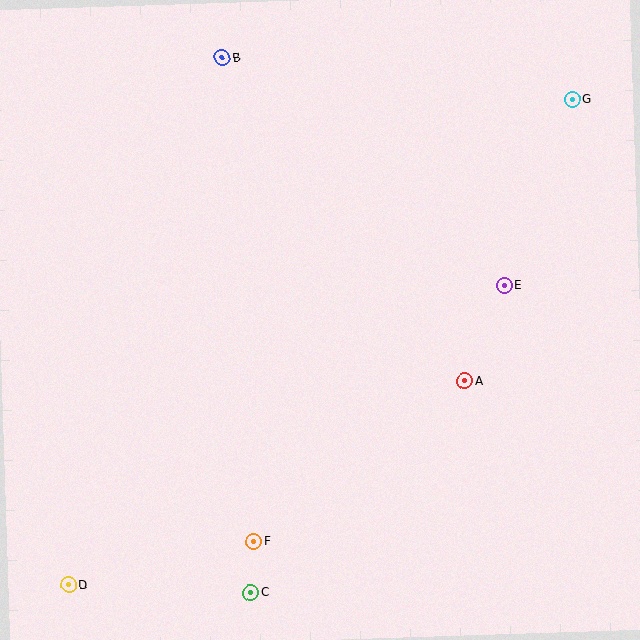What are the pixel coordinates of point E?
Point E is at (504, 285).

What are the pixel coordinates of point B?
Point B is at (222, 58).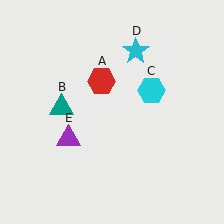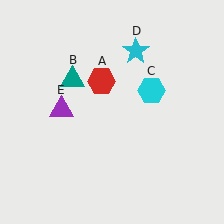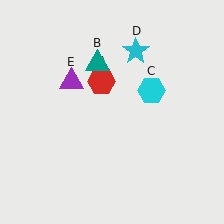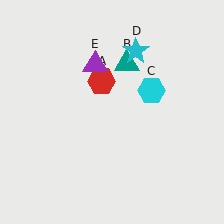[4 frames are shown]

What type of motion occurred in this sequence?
The teal triangle (object B), purple triangle (object E) rotated clockwise around the center of the scene.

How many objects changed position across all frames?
2 objects changed position: teal triangle (object B), purple triangle (object E).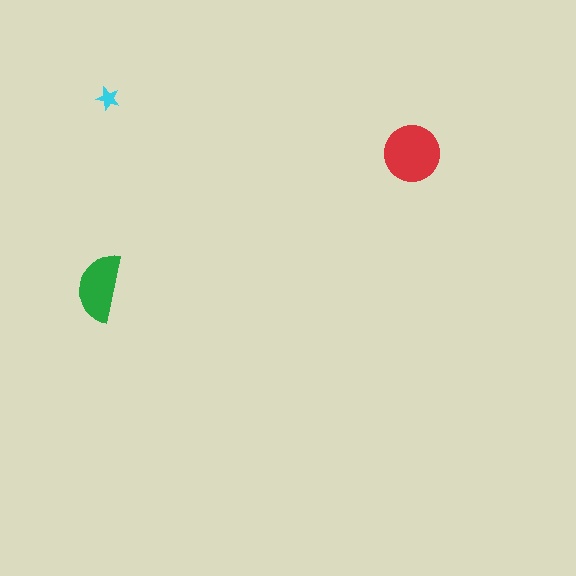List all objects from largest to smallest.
The red circle, the green semicircle, the cyan star.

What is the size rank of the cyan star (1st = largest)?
3rd.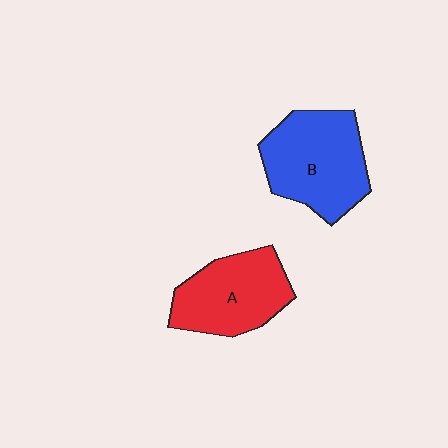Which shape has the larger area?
Shape B (blue).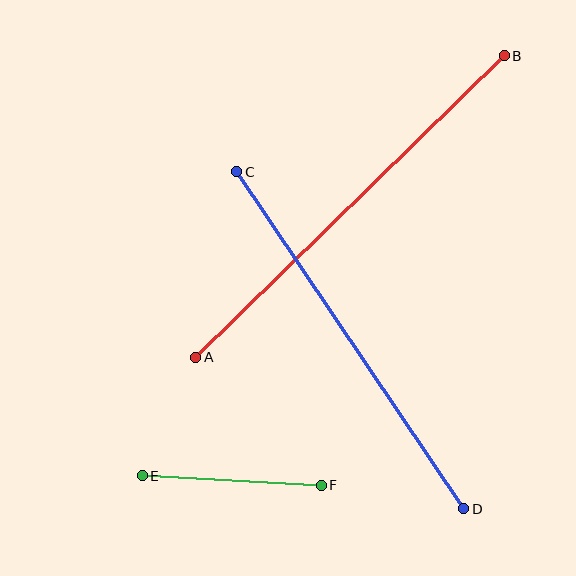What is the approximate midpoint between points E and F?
The midpoint is at approximately (232, 481) pixels.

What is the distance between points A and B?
The distance is approximately 432 pixels.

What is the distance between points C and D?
The distance is approximately 406 pixels.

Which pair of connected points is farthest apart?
Points A and B are farthest apart.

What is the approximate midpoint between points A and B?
The midpoint is at approximately (350, 207) pixels.